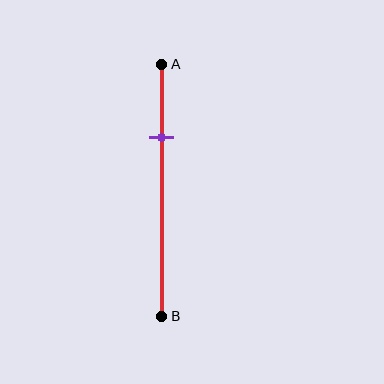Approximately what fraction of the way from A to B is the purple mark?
The purple mark is approximately 30% of the way from A to B.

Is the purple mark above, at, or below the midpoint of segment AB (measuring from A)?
The purple mark is above the midpoint of segment AB.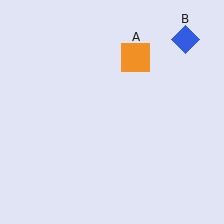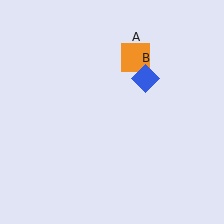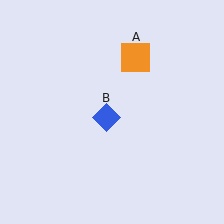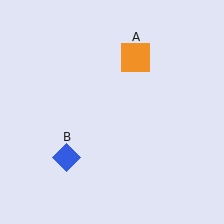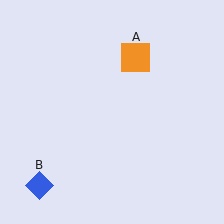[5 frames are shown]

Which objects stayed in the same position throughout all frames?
Orange square (object A) remained stationary.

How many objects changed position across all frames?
1 object changed position: blue diamond (object B).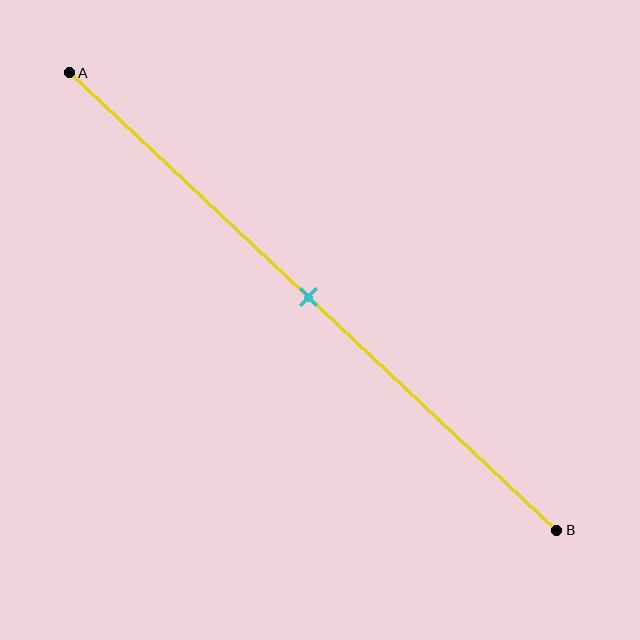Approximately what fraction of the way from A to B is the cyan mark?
The cyan mark is approximately 50% of the way from A to B.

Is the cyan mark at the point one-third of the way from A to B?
No, the mark is at about 50% from A, not at the 33% one-third point.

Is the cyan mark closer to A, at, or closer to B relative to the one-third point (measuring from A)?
The cyan mark is closer to point B than the one-third point of segment AB.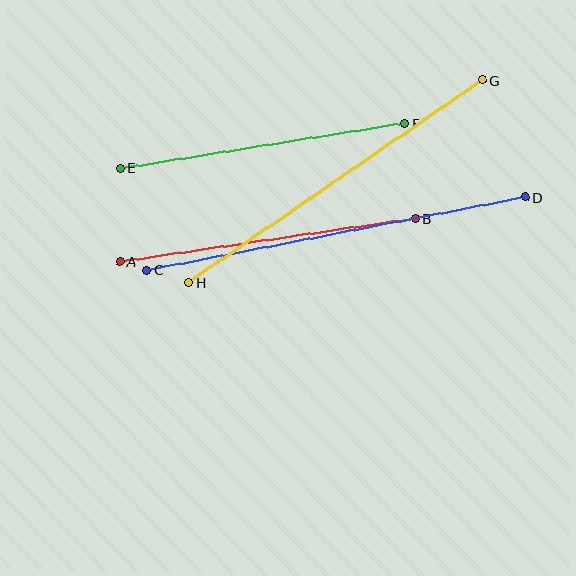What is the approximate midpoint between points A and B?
The midpoint is at approximately (267, 240) pixels.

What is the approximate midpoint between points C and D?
The midpoint is at approximately (336, 234) pixels.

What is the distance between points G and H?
The distance is approximately 356 pixels.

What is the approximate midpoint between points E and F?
The midpoint is at approximately (262, 146) pixels.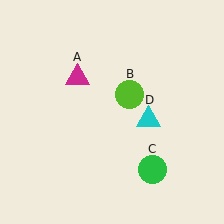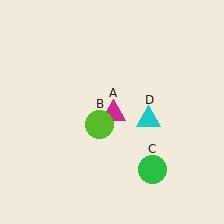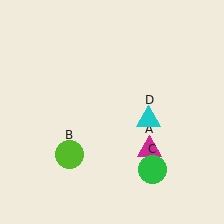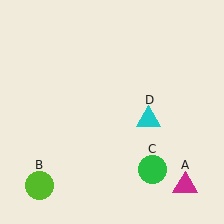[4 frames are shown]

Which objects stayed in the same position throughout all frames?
Green circle (object C) and cyan triangle (object D) remained stationary.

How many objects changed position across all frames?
2 objects changed position: magenta triangle (object A), lime circle (object B).